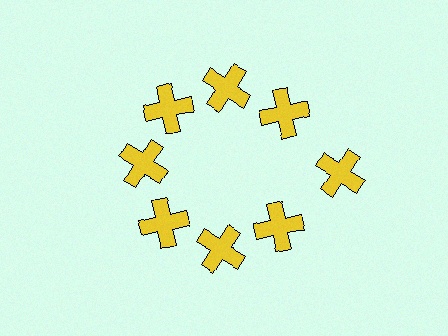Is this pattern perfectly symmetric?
No. The 8 yellow crosses are arranged in a ring, but one element near the 3 o'clock position is pushed outward from the center, breaking the 8-fold rotational symmetry.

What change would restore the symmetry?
The symmetry would be restored by moving it inward, back onto the ring so that all 8 crosses sit at equal angles and equal distance from the center.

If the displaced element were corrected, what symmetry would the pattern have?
It would have 8-fold rotational symmetry — the pattern would map onto itself every 45 degrees.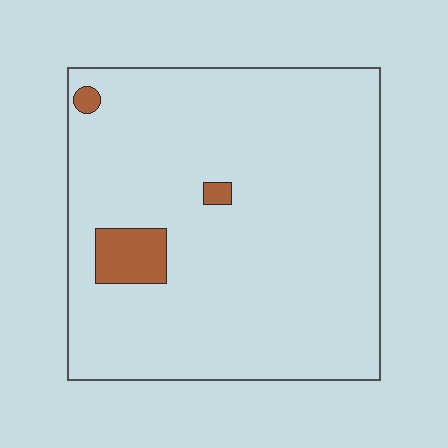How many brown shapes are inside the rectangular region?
3.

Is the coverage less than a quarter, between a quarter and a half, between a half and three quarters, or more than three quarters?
Less than a quarter.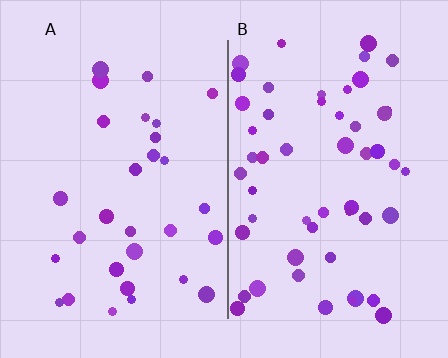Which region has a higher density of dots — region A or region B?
B (the right).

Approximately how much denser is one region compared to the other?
Approximately 1.8× — region B over region A.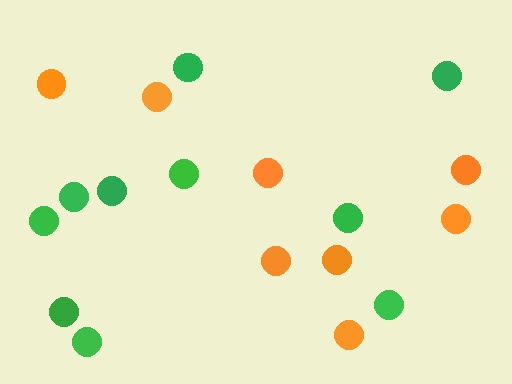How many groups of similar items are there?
There are 2 groups: one group of orange circles (8) and one group of green circles (10).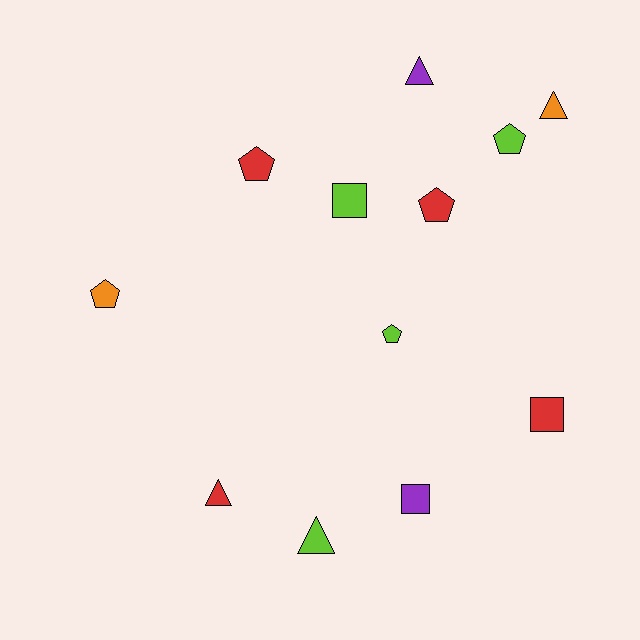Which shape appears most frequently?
Pentagon, with 5 objects.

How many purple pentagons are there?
There are no purple pentagons.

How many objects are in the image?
There are 12 objects.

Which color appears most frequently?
Red, with 4 objects.